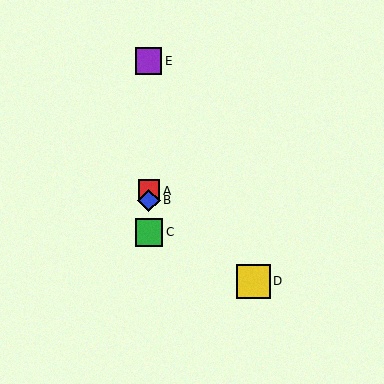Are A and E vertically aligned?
Yes, both are at x≈149.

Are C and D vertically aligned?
No, C is at x≈149 and D is at x≈253.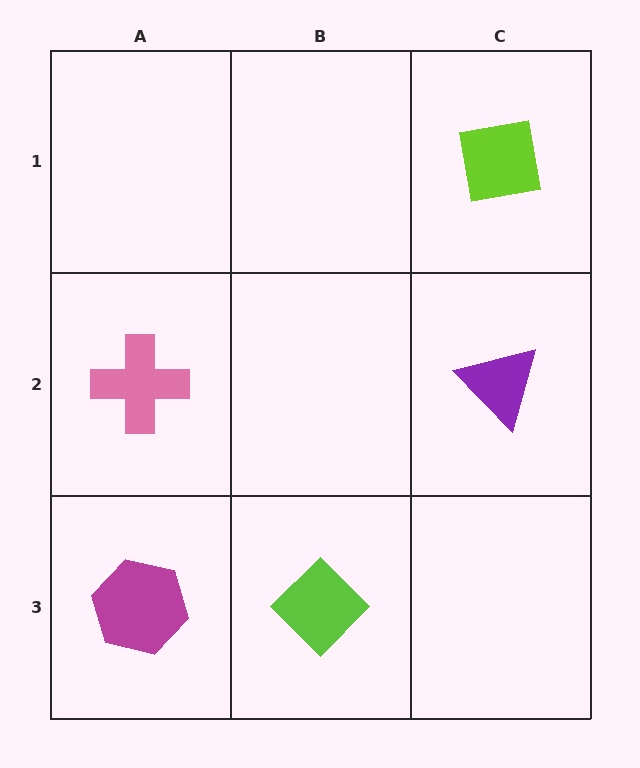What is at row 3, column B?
A lime diamond.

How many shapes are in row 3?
2 shapes.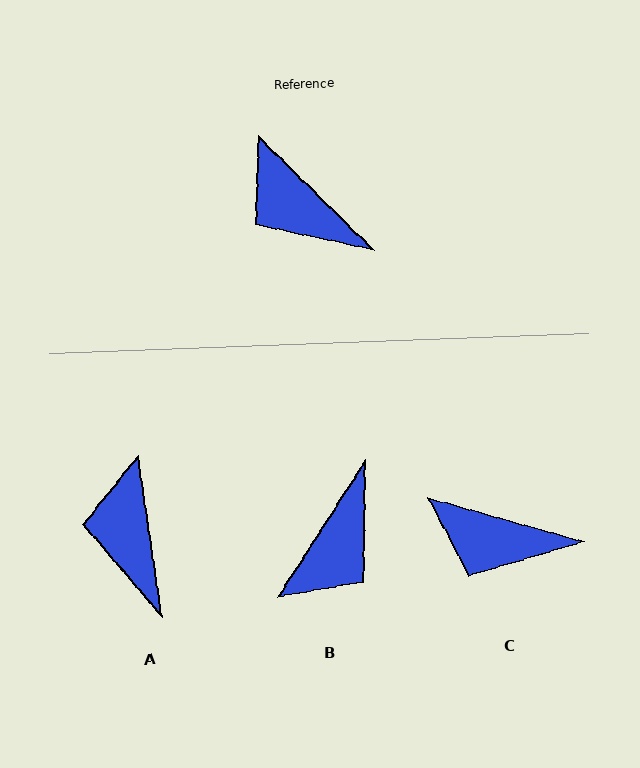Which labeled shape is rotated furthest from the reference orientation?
B, about 102 degrees away.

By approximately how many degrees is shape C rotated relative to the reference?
Approximately 29 degrees counter-clockwise.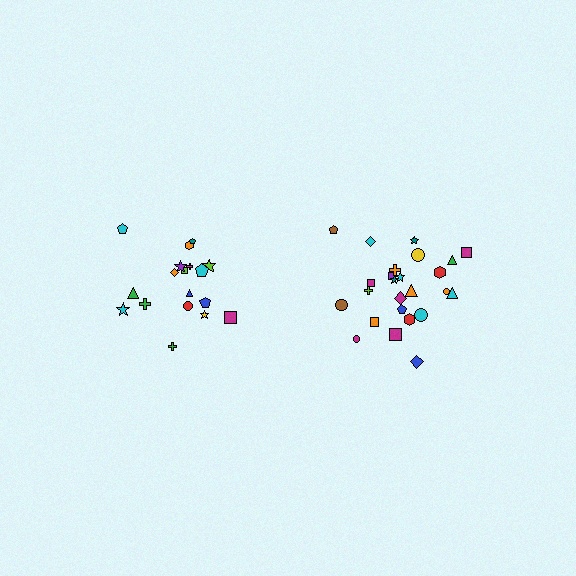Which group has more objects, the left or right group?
The right group.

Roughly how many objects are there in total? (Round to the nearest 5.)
Roughly 45 objects in total.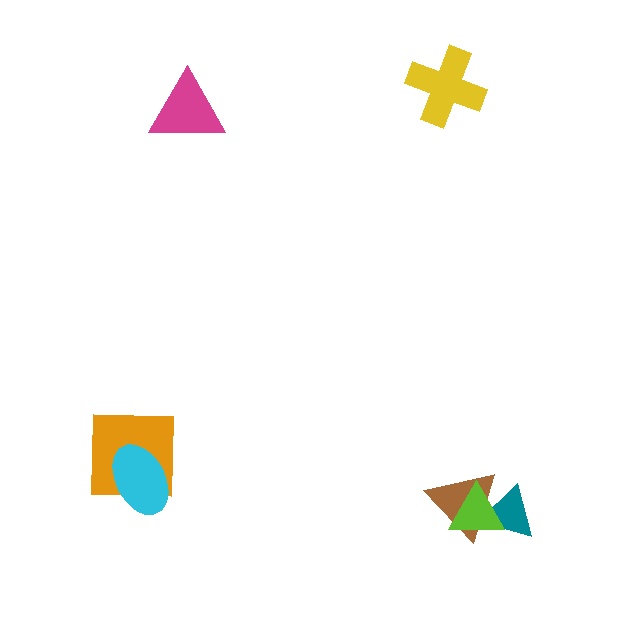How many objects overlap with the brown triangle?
2 objects overlap with the brown triangle.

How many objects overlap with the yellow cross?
0 objects overlap with the yellow cross.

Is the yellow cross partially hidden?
No, no other shape covers it.